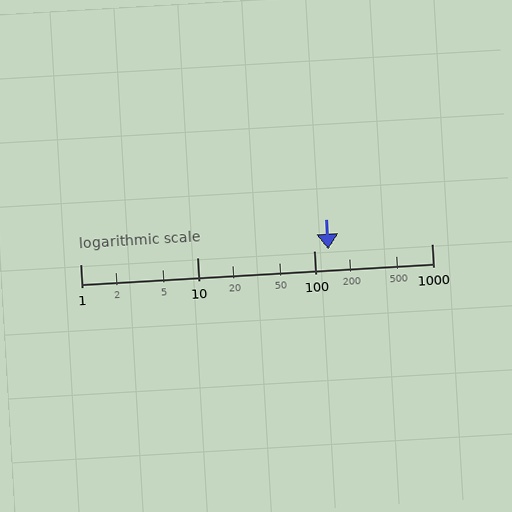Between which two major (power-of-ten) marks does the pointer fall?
The pointer is between 100 and 1000.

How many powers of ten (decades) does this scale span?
The scale spans 3 decades, from 1 to 1000.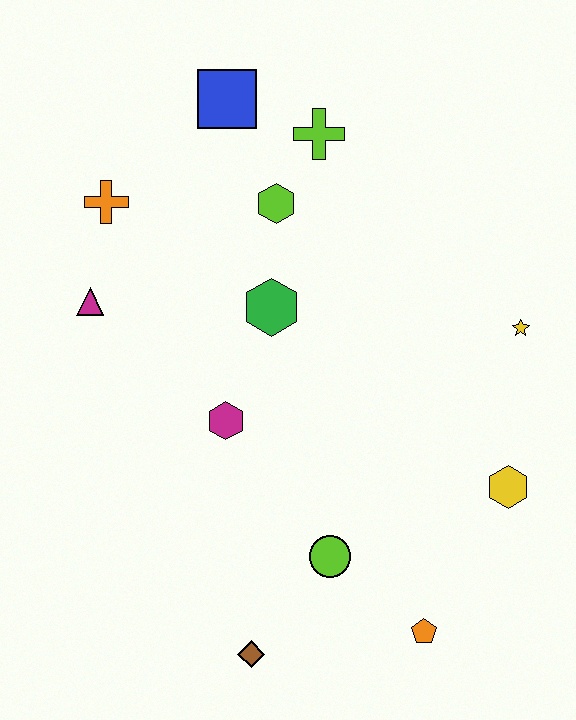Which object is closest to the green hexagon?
The lime hexagon is closest to the green hexagon.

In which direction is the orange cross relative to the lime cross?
The orange cross is to the left of the lime cross.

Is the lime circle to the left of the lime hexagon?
No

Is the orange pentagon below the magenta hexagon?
Yes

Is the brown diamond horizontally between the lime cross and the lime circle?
No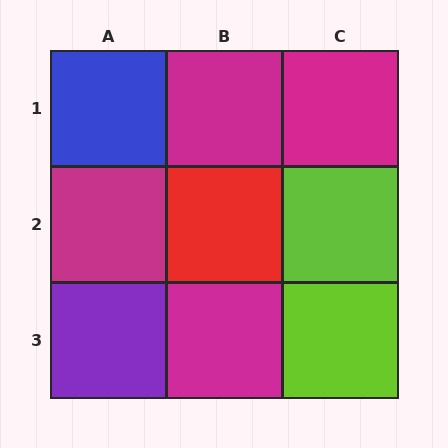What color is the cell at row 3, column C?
Lime.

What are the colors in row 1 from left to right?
Blue, magenta, magenta.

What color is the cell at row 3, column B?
Magenta.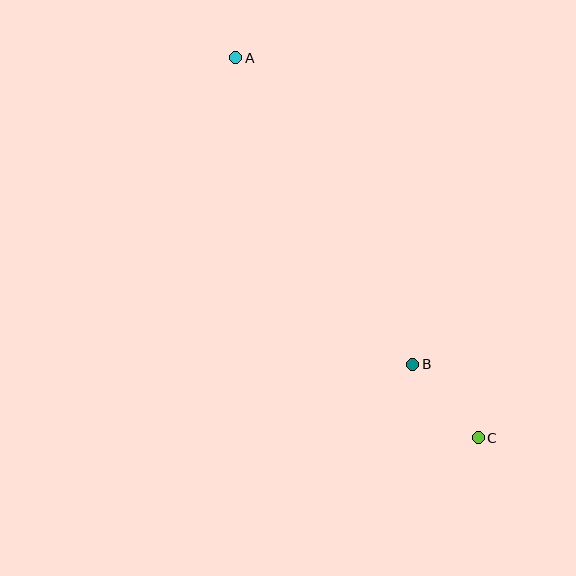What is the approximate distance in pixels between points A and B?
The distance between A and B is approximately 354 pixels.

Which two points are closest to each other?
Points B and C are closest to each other.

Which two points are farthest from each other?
Points A and C are farthest from each other.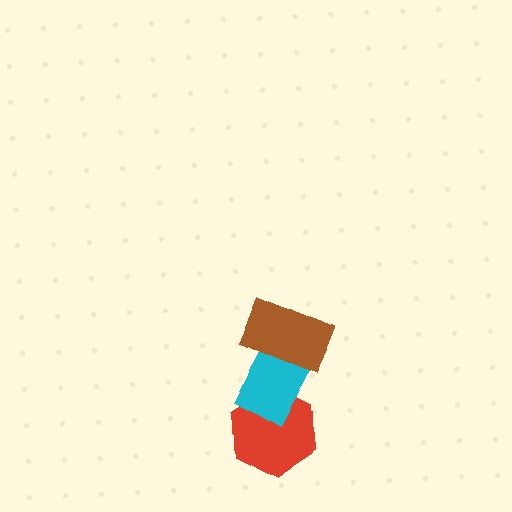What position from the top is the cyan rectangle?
The cyan rectangle is 2nd from the top.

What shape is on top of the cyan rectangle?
The brown rectangle is on top of the cyan rectangle.